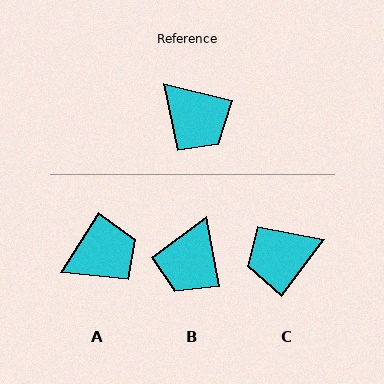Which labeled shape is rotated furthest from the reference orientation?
C, about 113 degrees away.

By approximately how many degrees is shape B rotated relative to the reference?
Approximately 65 degrees clockwise.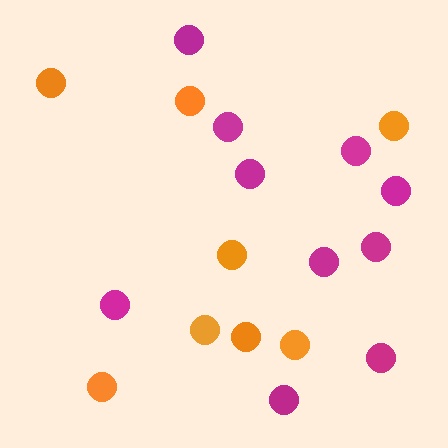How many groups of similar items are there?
There are 2 groups: one group of orange circles (8) and one group of magenta circles (10).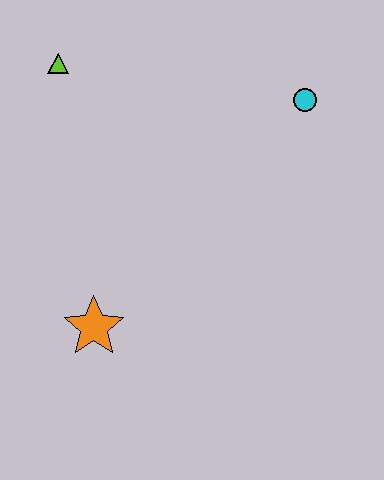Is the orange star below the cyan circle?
Yes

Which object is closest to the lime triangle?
The cyan circle is closest to the lime triangle.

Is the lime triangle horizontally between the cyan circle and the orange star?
No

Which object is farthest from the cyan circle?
The orange star is farthest from the cyan circle.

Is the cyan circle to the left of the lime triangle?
No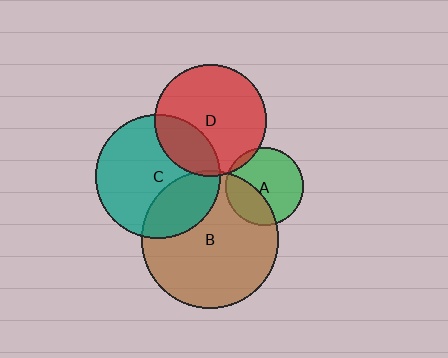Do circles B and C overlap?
Yes.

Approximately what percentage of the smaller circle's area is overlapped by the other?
Approximately 30%.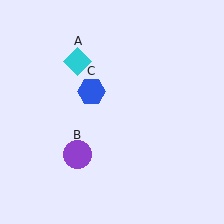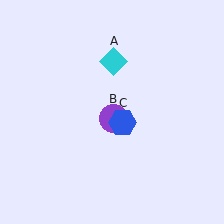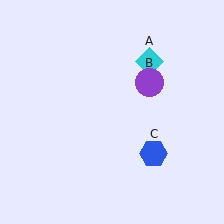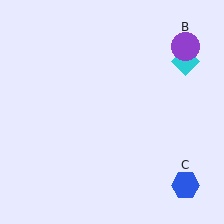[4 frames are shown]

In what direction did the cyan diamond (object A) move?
The cyan diamond (object A) moved right.